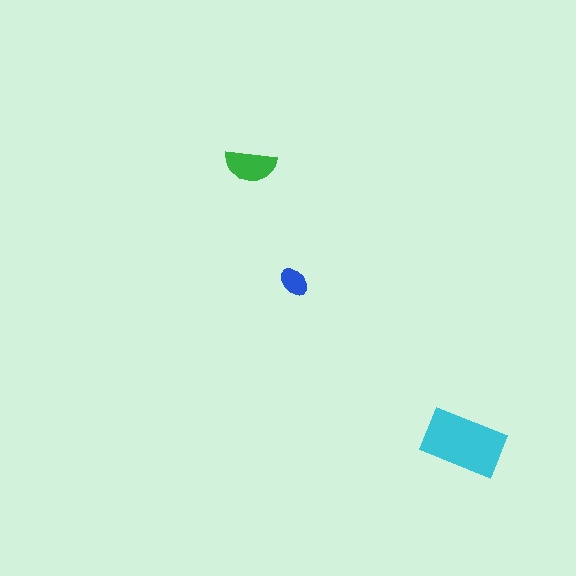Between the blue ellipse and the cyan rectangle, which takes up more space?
The cyan rectangle.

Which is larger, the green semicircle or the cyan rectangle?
The cyan rectangle.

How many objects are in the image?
There are 3 objects in the image.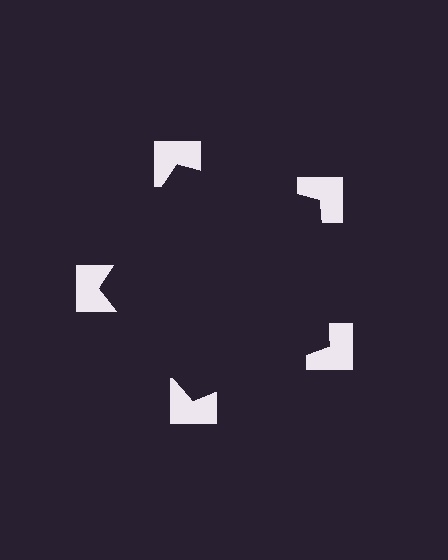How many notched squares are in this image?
There are 5 — one at each vertex of the illusory pentagon.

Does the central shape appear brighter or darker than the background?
It typically appears slightly darker than the background, even though no actual brightness change is drawn.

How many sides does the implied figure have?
5 sides.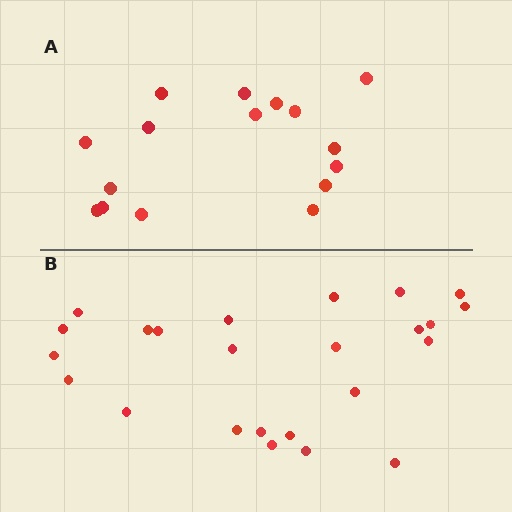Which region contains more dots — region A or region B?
Region B (the bottom region) has more dots.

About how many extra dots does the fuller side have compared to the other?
Region B has roughly 8 or so more dots than region A.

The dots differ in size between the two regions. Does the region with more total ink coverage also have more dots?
No. Region A has more total ink coverage because its dots are larger, but region B actually contains more individual dots. Total area can be misleading — the number of items is what matters here.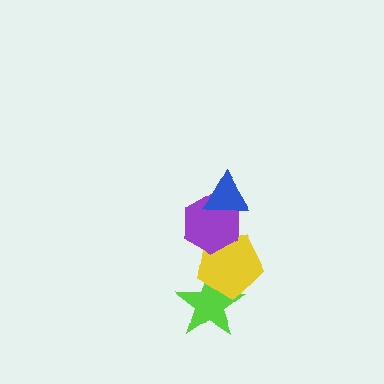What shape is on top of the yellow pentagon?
The purple hexagon is on top of the yellow pentagon.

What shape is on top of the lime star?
The yellow pentagon is on top of the lime star.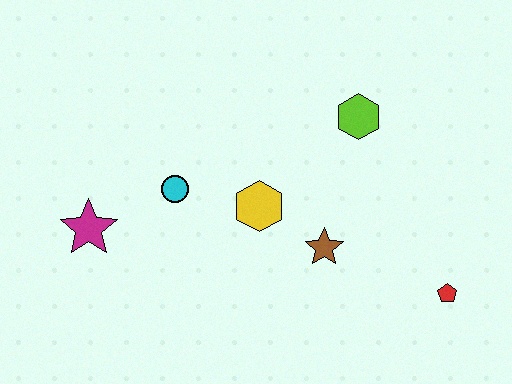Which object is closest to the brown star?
The yellow hexagon is closest to the brown star.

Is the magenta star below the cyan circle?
Yes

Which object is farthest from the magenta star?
The red pentagon is farthest from the magenta star.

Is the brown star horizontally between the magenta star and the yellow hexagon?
No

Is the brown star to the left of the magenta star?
No